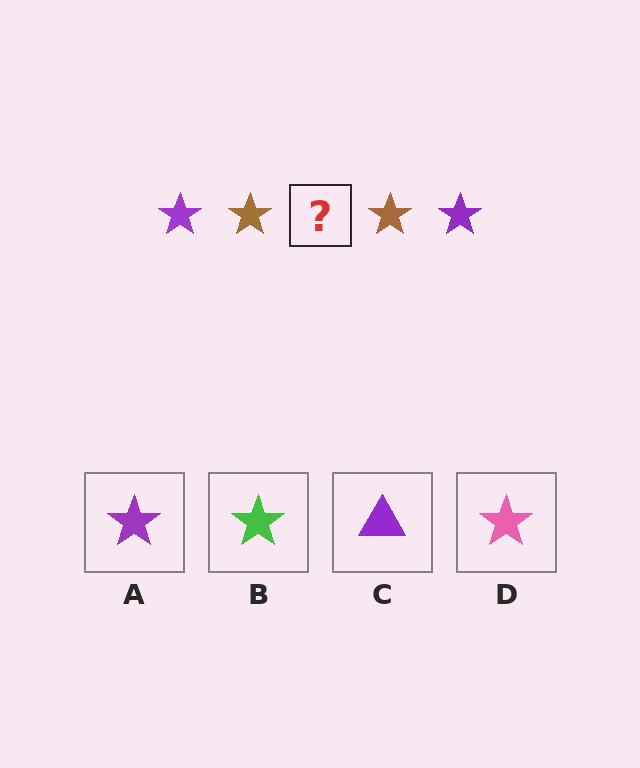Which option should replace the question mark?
Option A.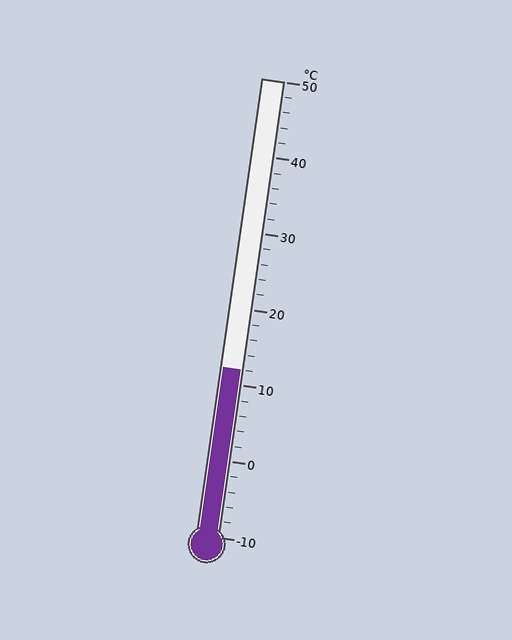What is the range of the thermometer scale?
The thermometer scale ranges from -10°C to 50°C.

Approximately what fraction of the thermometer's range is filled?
The thermometer is filled to approximately 35% of its range.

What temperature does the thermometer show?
The thermometer shows approximately 12°C.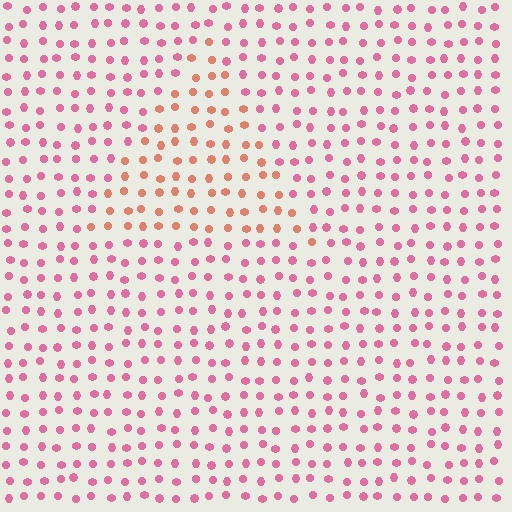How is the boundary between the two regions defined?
The boundary is defined purely by a slight shift in hue (about 37 degrees). Spacing, size, and orientation are identical on both sides.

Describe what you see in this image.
The image is filled with small pink elements in a uniform arrangement. A triangle-shaped region is visible where the elements are tinted to a slightly different hue, forming a subtle color boundary.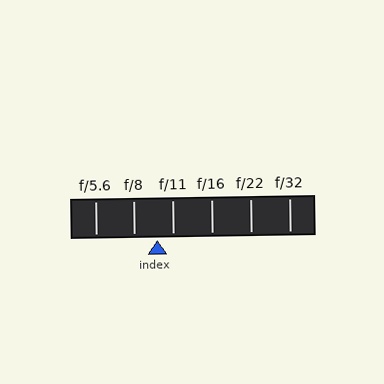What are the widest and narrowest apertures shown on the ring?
The widest aperture shown is f/5.6 and the narrowest is f/32.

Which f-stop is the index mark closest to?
The index mark is closest to f/11.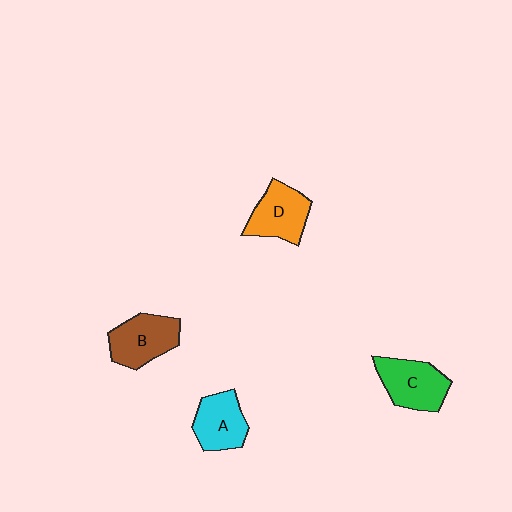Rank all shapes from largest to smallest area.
From largest to smallest: B (brown), C (green), D (orange), A (cyan).